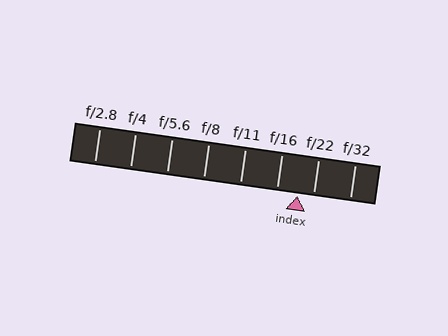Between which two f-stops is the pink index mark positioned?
The index mark is between f/16 and f/22.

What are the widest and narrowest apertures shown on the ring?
The widest aperture shown is f/2.8 and the narrowest is f/32.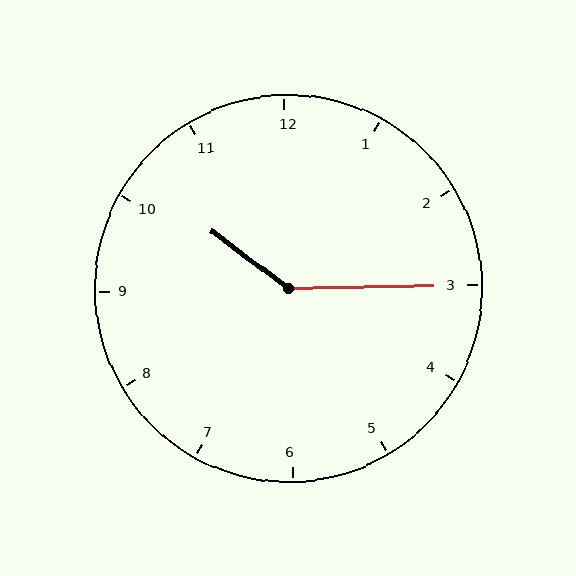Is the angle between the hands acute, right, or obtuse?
It is obtuse.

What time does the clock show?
10:15.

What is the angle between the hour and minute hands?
Approximately 142 degrees.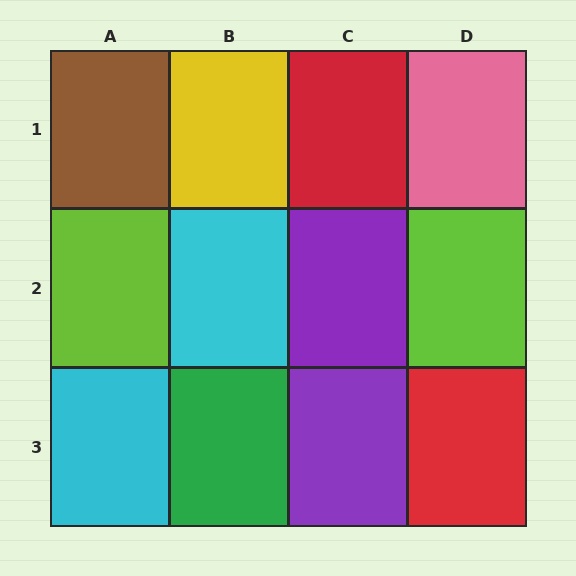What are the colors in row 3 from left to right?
Cyan, green, purple, red.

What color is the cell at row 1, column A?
Brown.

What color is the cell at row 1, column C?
Red.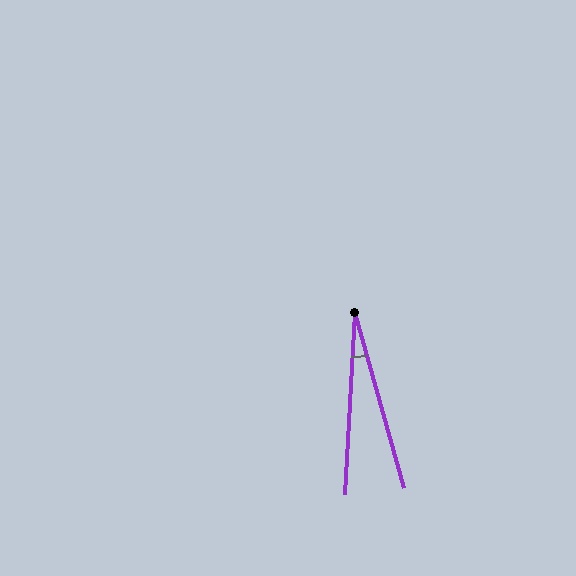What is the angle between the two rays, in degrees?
Approximately 19 degrees.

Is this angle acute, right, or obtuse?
It is acute.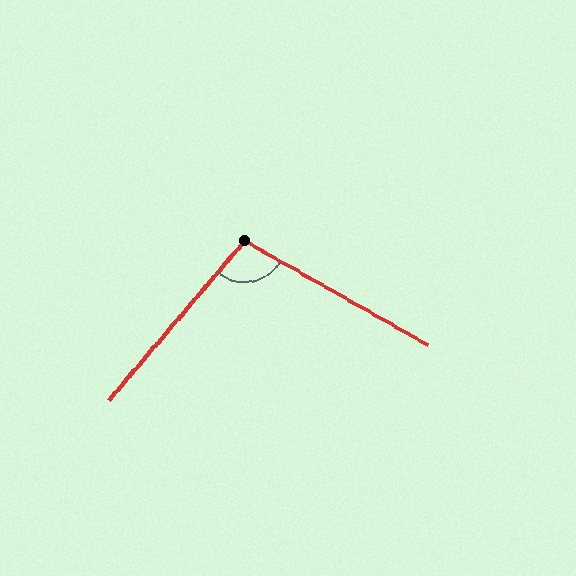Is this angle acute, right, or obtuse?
It is obtuse.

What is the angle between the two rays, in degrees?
Approximately 101 degrees.